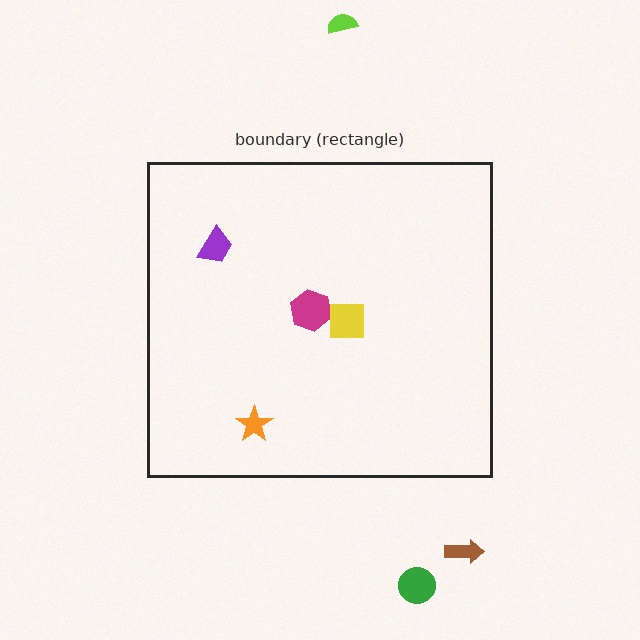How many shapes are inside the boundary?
4 inside, 3 outside.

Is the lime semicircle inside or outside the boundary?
Outside.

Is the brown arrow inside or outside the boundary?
Outside.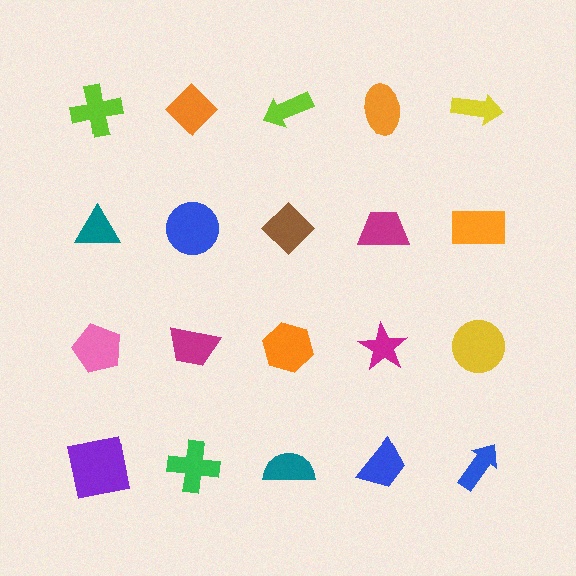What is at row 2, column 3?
A brown diamond.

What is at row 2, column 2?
A blue circle.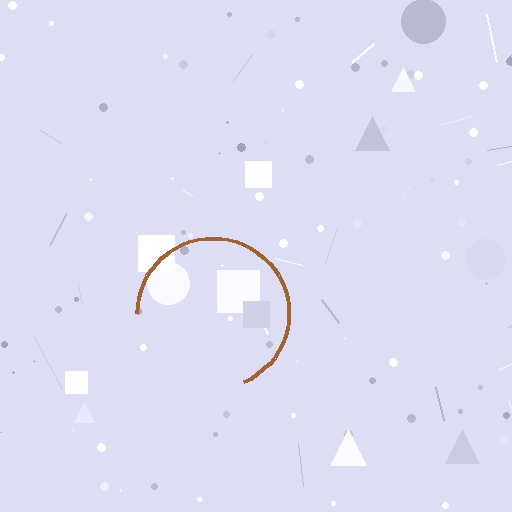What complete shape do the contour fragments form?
The contour fragments form a circle.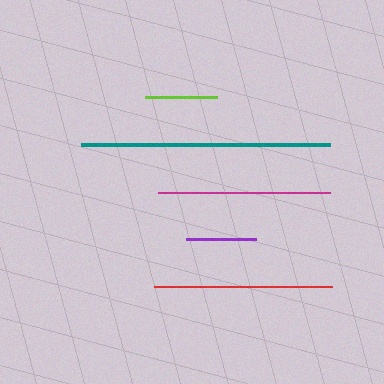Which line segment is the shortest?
The purple line is the shortest at approximately 70 pixels.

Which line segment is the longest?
The teal line is the longest at approximately 248 pixels.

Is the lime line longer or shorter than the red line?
The red line is longer than the lime line.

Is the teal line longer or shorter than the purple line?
The teal line is longer than the purple line.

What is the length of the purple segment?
The purple segment is approximately 70 pixels long.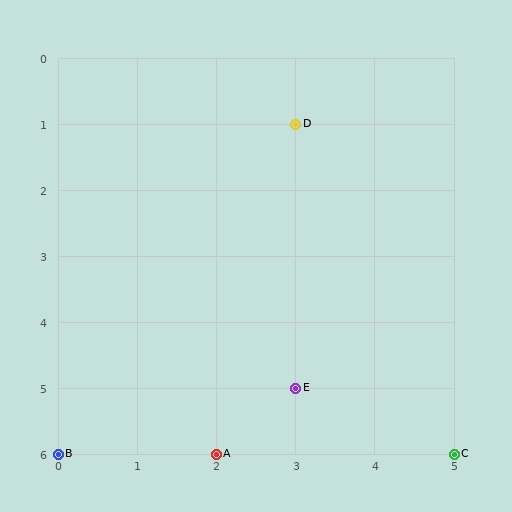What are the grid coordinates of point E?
Point E is at grid coordinates (3, 5).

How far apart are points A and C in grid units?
Points A and C are 3 columns apart.